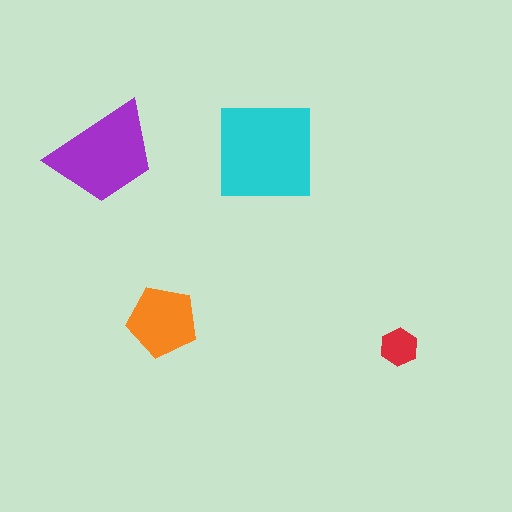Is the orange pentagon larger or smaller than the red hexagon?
Larger.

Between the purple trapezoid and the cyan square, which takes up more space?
The cyan square.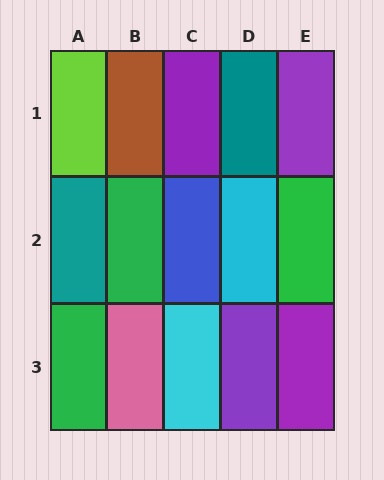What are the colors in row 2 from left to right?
Teal, green, blue, cyan, green.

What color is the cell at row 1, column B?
Brown.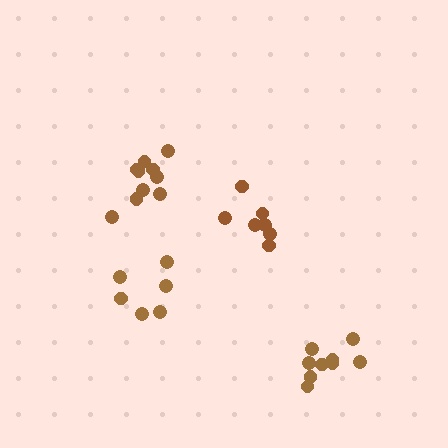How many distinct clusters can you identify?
There are 4 distinct clusters.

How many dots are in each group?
Group 1: 9 dots, Group 2: 6 dots, Group 3: 10 dots, Group 4: 7 dots (32 total).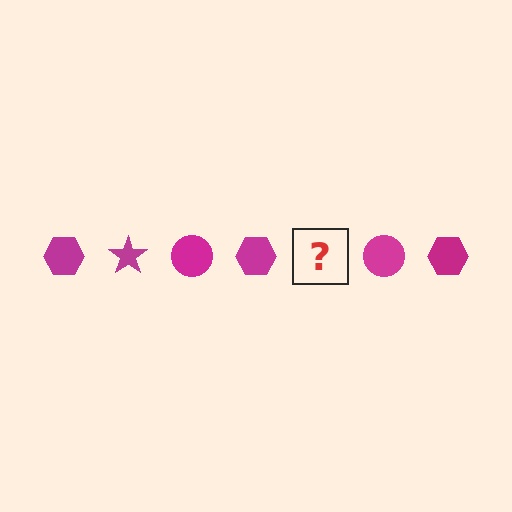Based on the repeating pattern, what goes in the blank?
The blank should be a magenta star.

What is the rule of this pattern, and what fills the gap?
The rule is that the pattern cycles through hexagon, star, circle shapes in magenta. The gap should be filled with a magenta star.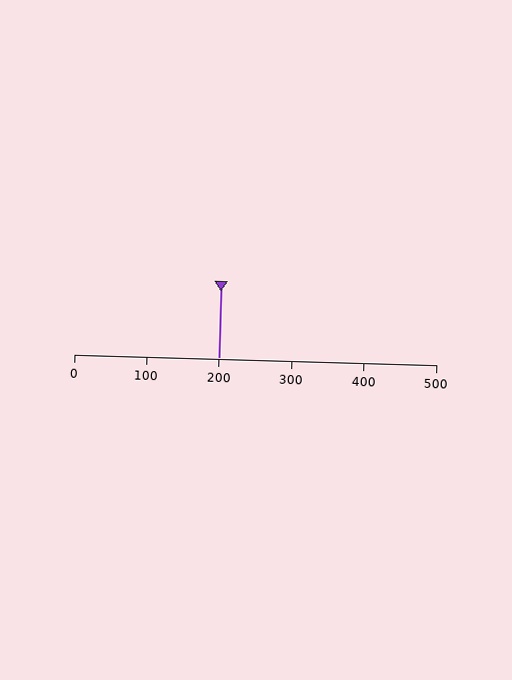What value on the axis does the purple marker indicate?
The marker indicates approximately 200.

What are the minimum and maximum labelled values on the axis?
The axis runs from 0 to 500.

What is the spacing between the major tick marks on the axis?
The major ticks are spaced 100 apart.